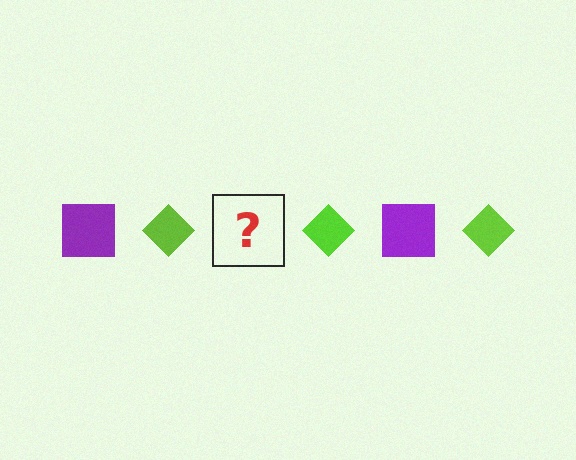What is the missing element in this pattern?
The missing element is a purple square.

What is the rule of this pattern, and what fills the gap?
The rule is that the pattern alternates between purple square and lime diamond. The gap should be filled with a purple square.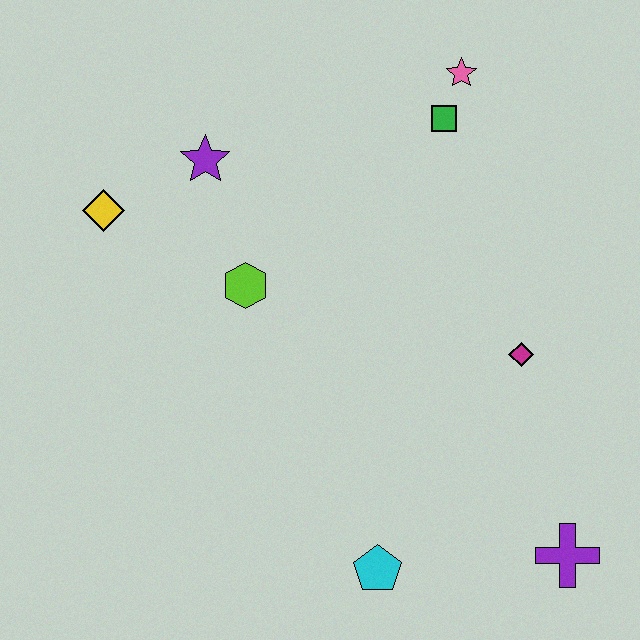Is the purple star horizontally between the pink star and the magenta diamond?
No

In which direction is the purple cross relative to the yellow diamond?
The purple cross is to the right of the yellow diamond.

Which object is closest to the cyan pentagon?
The purple cross is closest to the cyan pentagon.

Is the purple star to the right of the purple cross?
No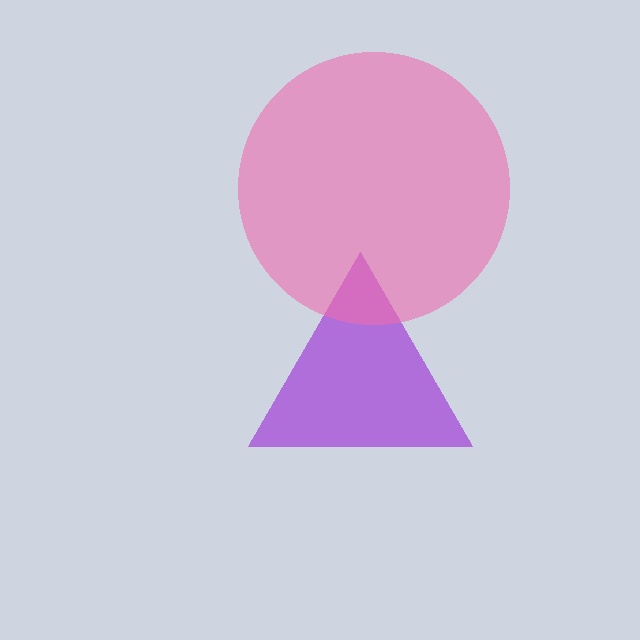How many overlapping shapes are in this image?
There are 2 overlapping shapes in the image.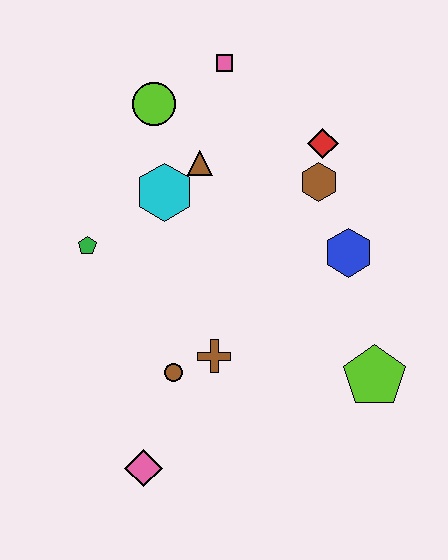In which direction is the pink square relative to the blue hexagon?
The pink square is above the blue hexagon.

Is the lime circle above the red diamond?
Yes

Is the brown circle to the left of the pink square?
Yes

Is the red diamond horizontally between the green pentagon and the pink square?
No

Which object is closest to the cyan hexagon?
The brown triangle is closest to the cyan hexagon.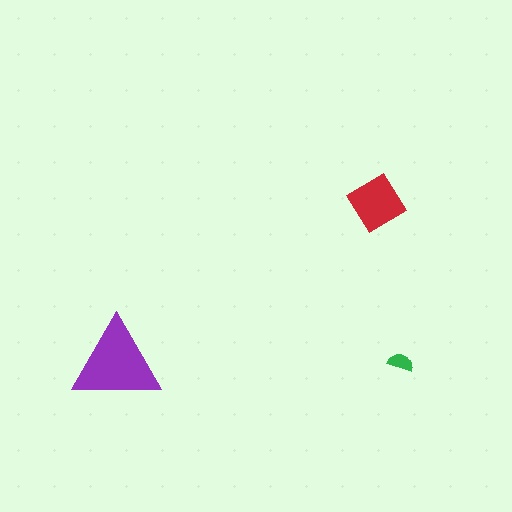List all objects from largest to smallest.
The purple triangle, the red diamond, the green semicircle.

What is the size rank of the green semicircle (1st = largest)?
3rd.